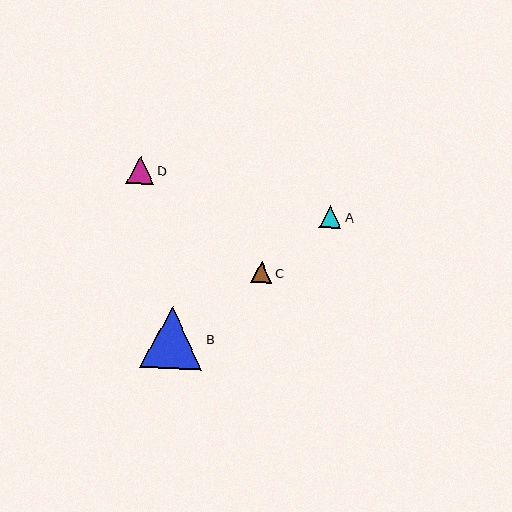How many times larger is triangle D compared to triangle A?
Triangle D is approximately 1.2 times the size of triangle A.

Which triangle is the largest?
Triangle B is the largest with a size of approximately 63 pixels.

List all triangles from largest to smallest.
From largest to smallest: B, D, A, C.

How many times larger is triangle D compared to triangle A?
Triangle D is approximately 1.2 times the size of triangle A.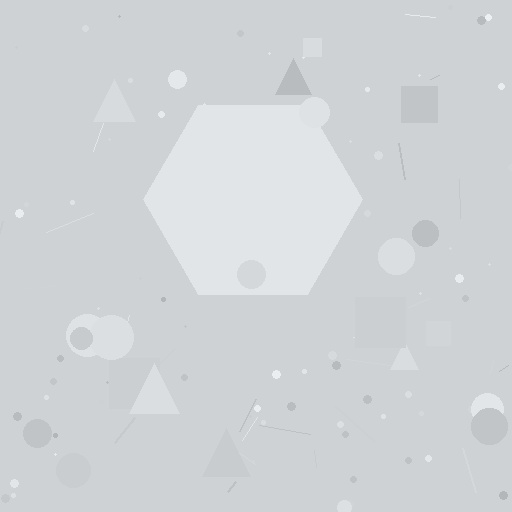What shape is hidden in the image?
A hexagon is hidden in the image.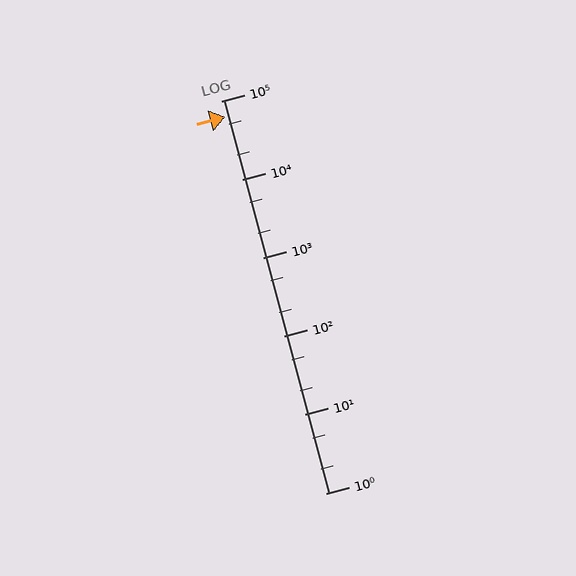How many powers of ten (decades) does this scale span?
The scale spans 5 decades, from 1 to 100000.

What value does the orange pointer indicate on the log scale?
The pointer indicates approximately 62000.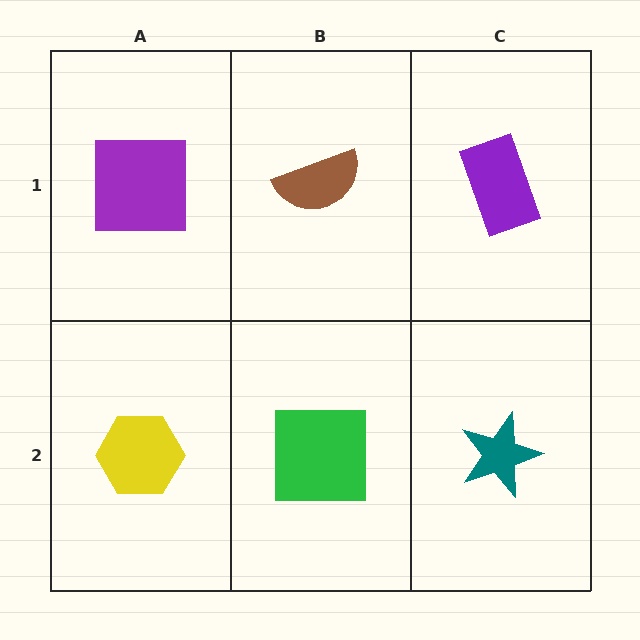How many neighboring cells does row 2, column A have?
2.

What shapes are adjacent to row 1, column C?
A teal star (row 2, column C), a brown semicircle (row 1, column B).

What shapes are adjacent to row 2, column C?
A purple rectangle (row 1, column C), a green square (row 2, column B).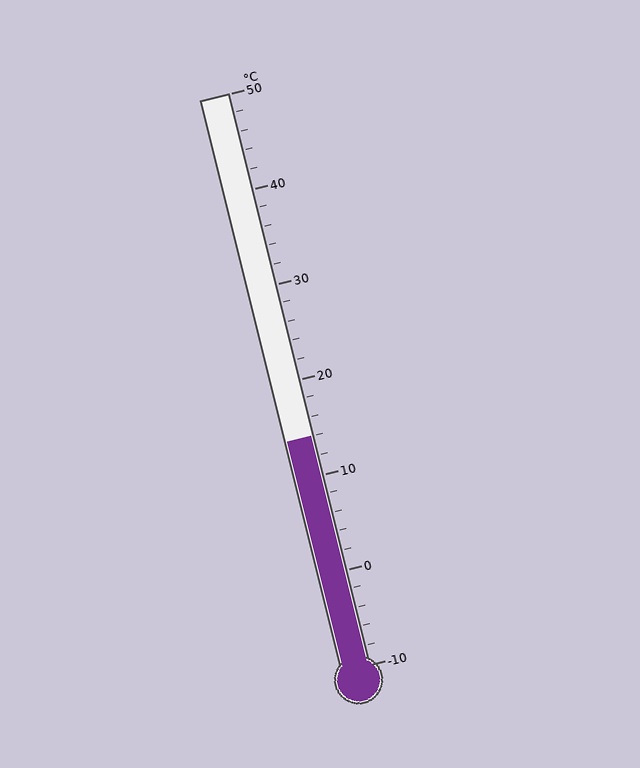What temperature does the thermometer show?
The thermometer shows approximately 14°C.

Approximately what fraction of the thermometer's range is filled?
The thermometer is filled to approximately 40% of its range.